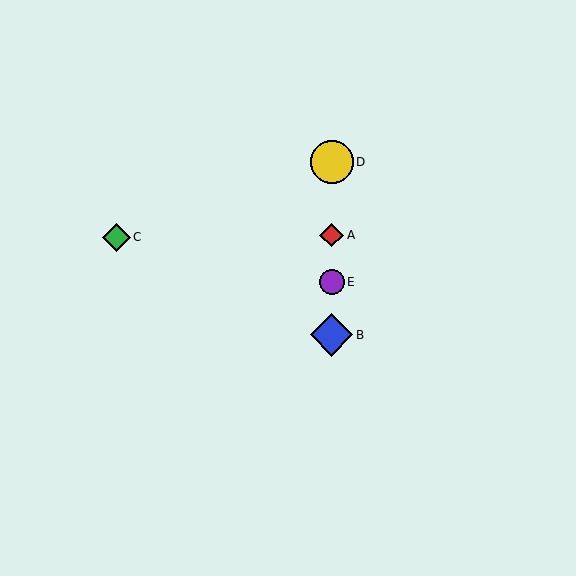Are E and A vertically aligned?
Yes, both are at x≈332.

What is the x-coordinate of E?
Object E is at x≈332.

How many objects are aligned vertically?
4 objects (A, B, D, E) are aligned vertically.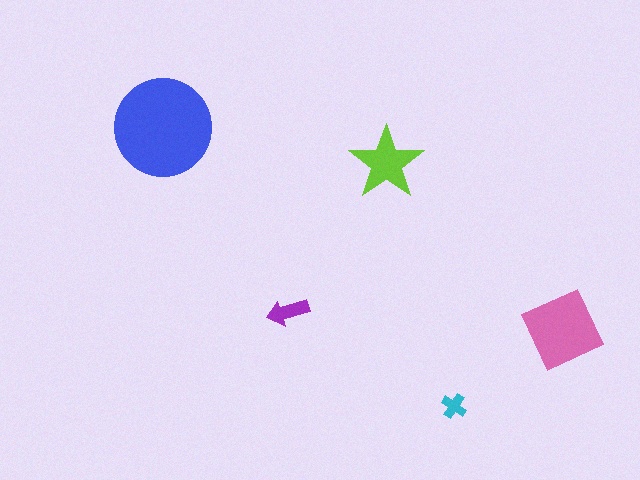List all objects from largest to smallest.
The blue circle, the pink square, the lime star, the purple arrow, the cyan cross.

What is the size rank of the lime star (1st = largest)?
3rd.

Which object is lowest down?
The cyan cross is bottommost.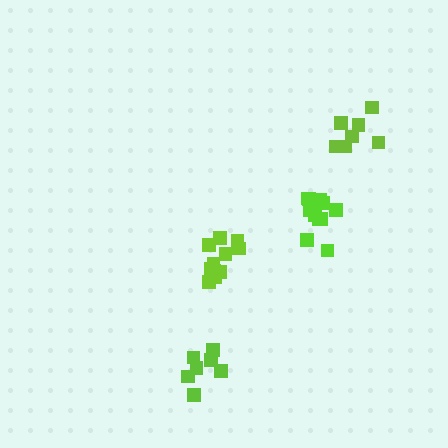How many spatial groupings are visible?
There are 4 spatial groupings.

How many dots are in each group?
Group 1: 11 dots, Group 2: 7 dots, Group 3: 7 dots, Group 4: 11 dots (36 total).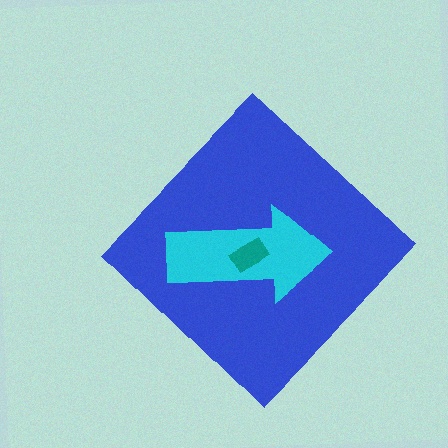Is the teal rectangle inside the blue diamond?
Yes.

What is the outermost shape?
The blue diamond.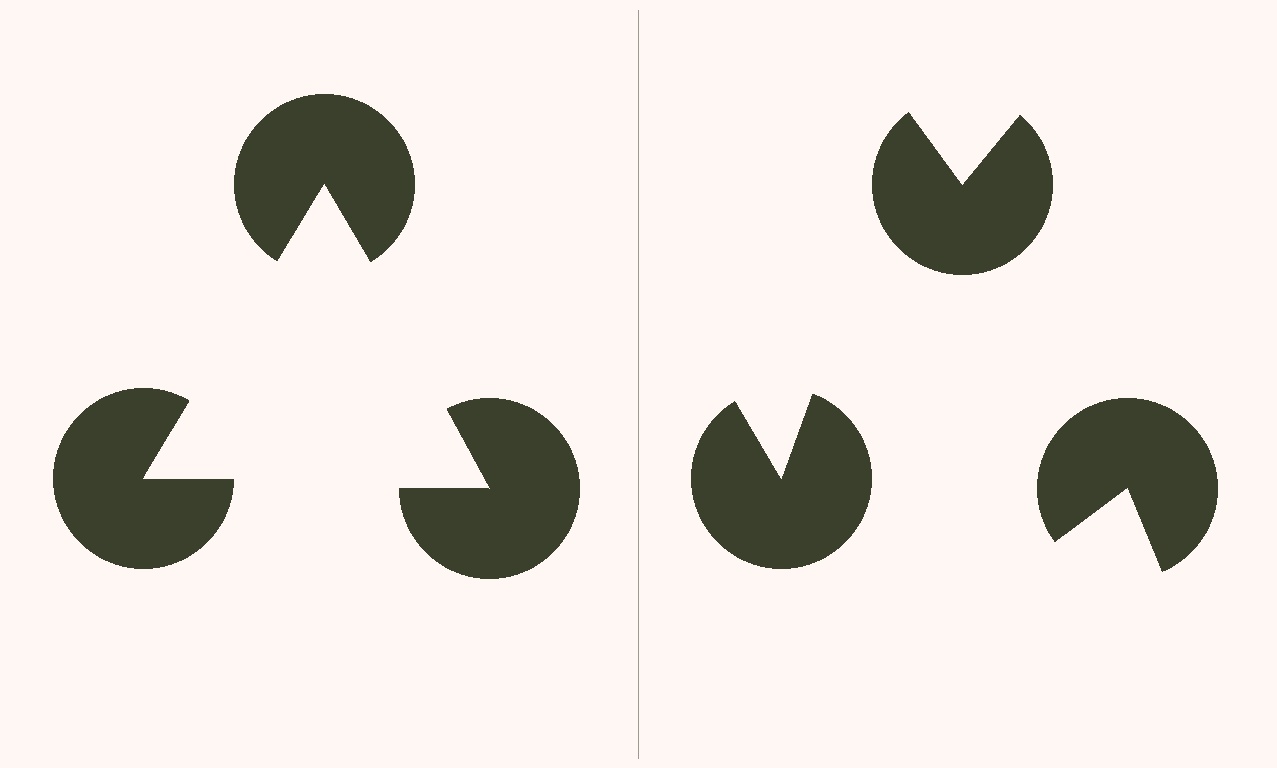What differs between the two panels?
The pac-man discs are positioned identically on both sides; only the wedge orientations differ. On the left they align to a triangle; on the right they are misaligned.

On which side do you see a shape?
An illusory triangle appears on the left side. On the right side the wedge cuts are rotated, so no coherent shape forms.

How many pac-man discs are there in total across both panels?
6 — 3 on each side.